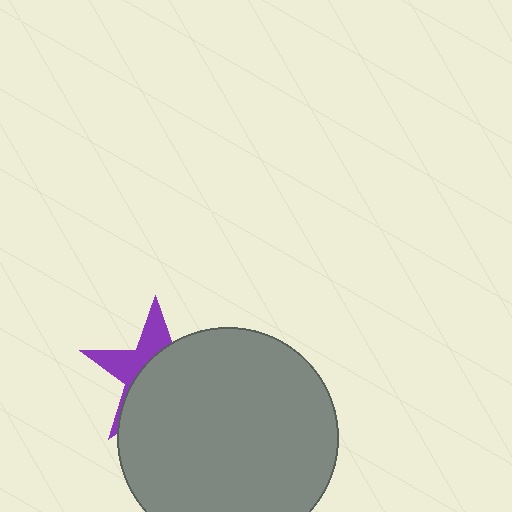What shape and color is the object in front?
The object in front is a gray circle.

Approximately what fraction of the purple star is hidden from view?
Roughly 64% of the purple star is hidden behind the gray circle.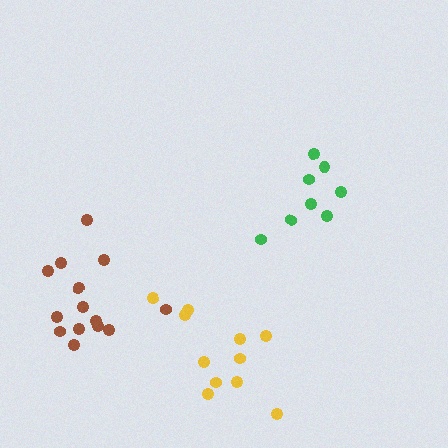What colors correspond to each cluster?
The clusters are colored: yellow, green, brown.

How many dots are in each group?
Group 1: 11 dots, Group 2: 8 dots, Group 3: 14 dots (33 total).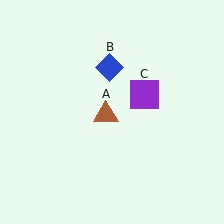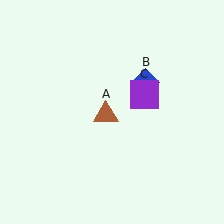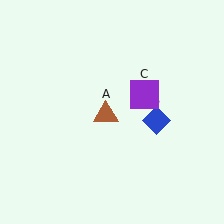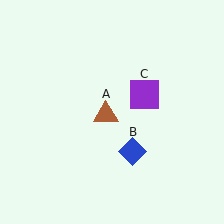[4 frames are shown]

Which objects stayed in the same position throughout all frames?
Brown triangle (object A) and purple square (object C) remained stationary.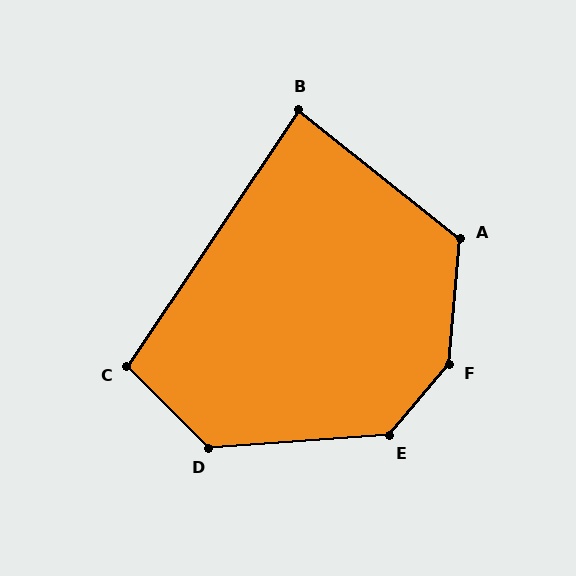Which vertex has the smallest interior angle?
B, at approximately 85 degrees.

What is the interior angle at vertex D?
Approximately 131 degrees (obtuse).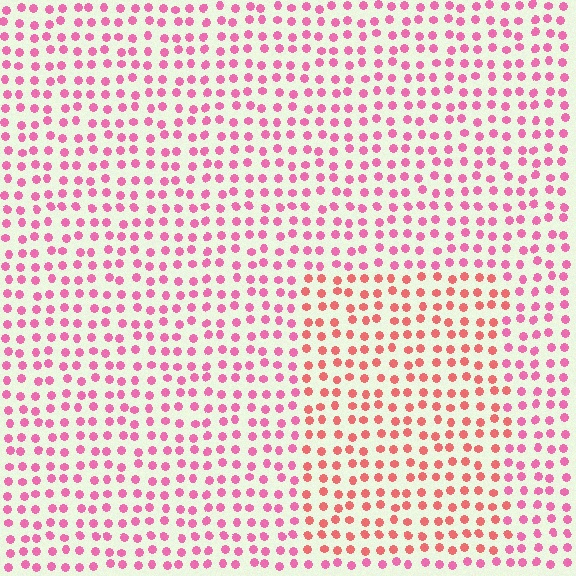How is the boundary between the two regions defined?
The boundary is defined purely by a slight shift in hue (about 30 degrees). Spacing, size, and orientation are identical on both sides.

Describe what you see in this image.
The image is filled with small pink elements in a uniform arrangement. A rectangle-shaped region is visible where the elements are tinted to a slightly different hue, forming a subtle color boundary.